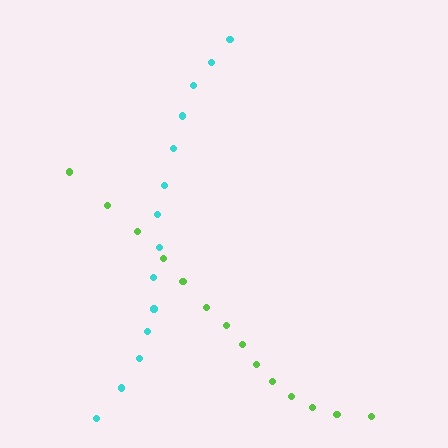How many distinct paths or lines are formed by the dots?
There are 2 distinct paths.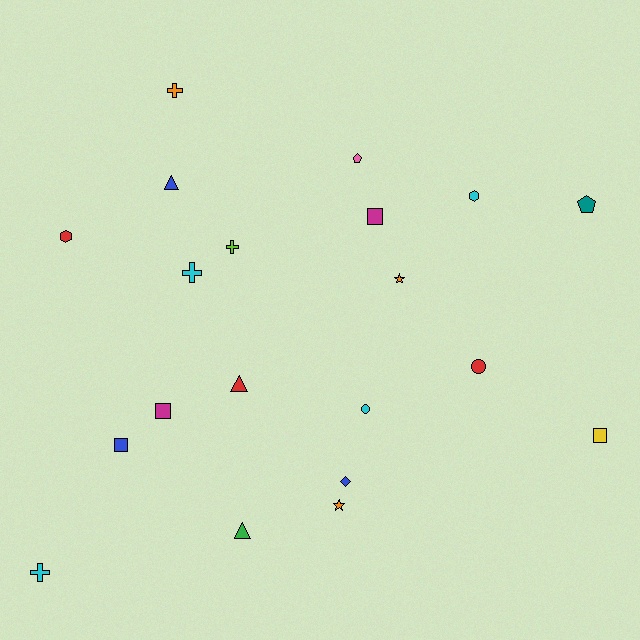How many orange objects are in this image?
There are 3 orange objects.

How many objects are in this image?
There are 20 objects.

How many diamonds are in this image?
There is 1 diamond.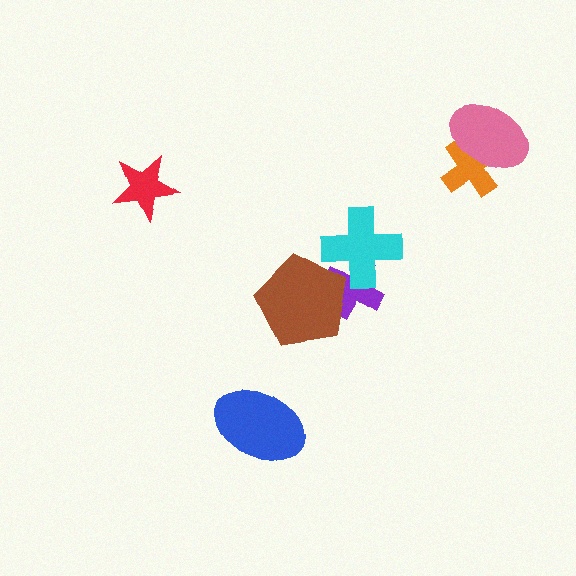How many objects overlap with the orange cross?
1 object overlaps with the orange cross.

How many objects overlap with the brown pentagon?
2 objects overlap with the brown pentagon.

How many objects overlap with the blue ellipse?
0 objects overlap with the blue ellipse.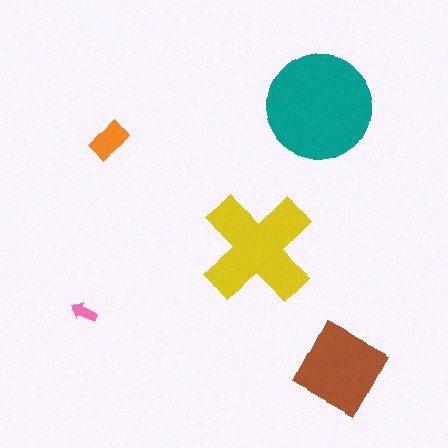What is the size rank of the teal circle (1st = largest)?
1st.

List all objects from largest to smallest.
The teal circle, the yellow cross, the brown square, the orange rectangle, the pink arrow.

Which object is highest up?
The teal circle is topmost.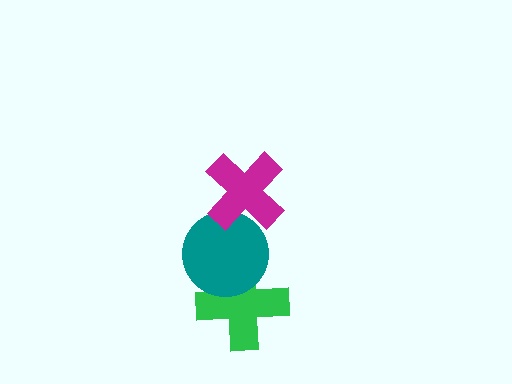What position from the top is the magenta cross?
The magenta cross is 1st from the top.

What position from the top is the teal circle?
The teal circle is 2nd from the top.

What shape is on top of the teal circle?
The magenta cross is on top of the teal circle.